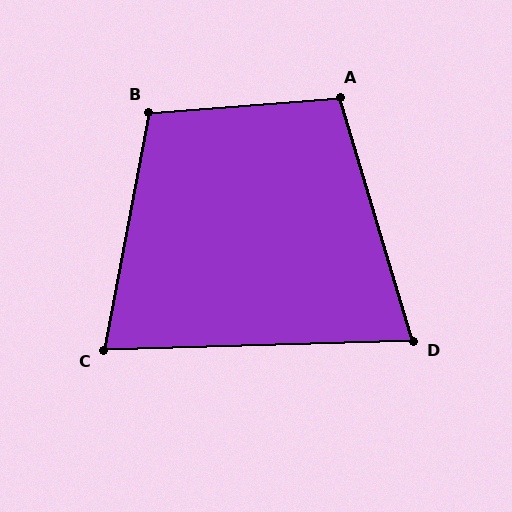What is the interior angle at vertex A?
Approximately 102 degrees (obtuse).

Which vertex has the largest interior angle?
B, at approximately 105 degrees.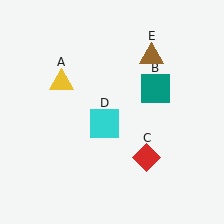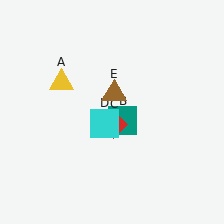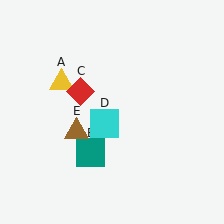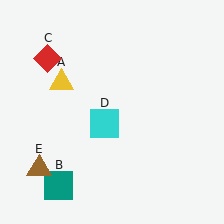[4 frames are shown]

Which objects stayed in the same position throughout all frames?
Yellow triangle (object A) and cyan square (object D) remained stationary.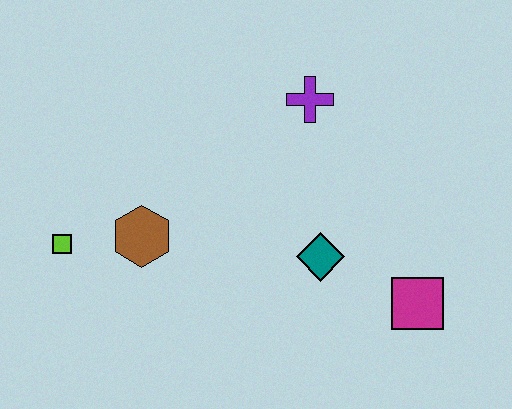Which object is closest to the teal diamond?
The magenta square is closest to the teal diamond.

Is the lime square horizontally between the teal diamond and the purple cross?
No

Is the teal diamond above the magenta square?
Yes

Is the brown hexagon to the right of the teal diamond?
No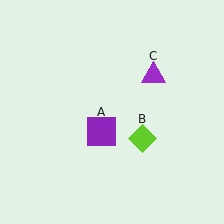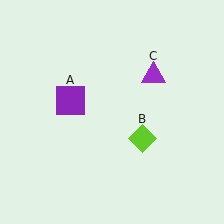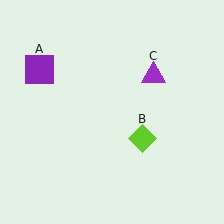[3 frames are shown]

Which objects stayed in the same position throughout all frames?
Lime diamond (object B) and purple triangle (object C) remained stationary.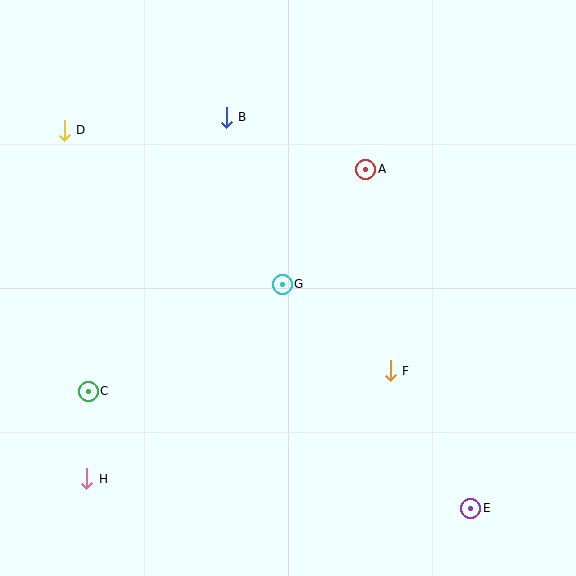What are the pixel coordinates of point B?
Point B is at (226, 117).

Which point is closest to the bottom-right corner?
Point E is closest to the bottom-right corner.